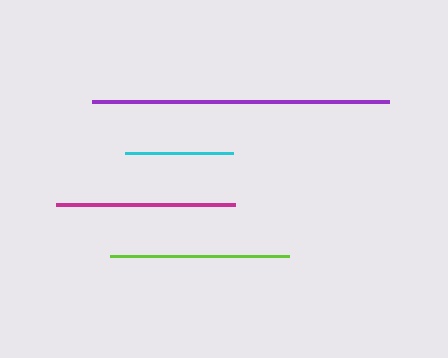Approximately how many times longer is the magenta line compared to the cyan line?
The magenta line is approximately 1.7 times the length of the cyan line.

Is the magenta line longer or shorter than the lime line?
The lime line is longer than the magenta line.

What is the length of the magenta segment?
The magenta segment is approximately 179 pixels long.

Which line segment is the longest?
The purple line is the longest at approximately 298 pixels.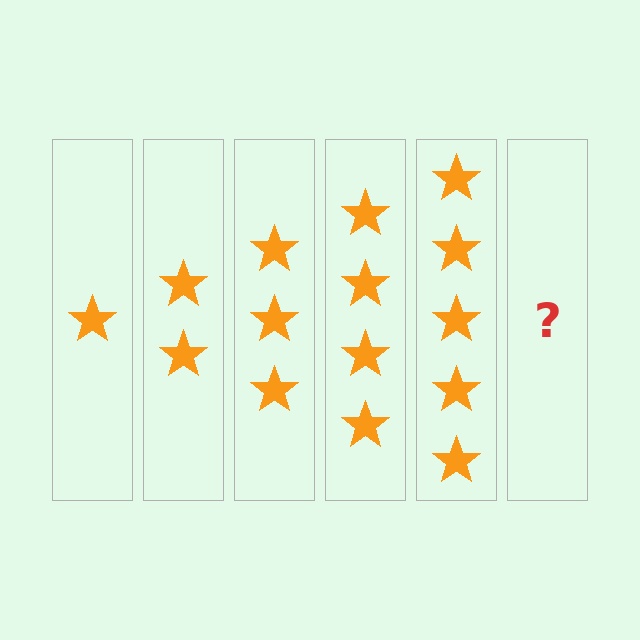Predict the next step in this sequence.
The next step is 6 stars.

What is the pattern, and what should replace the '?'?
The pattern is that each step adds one more star. The '?' should be 6 stars.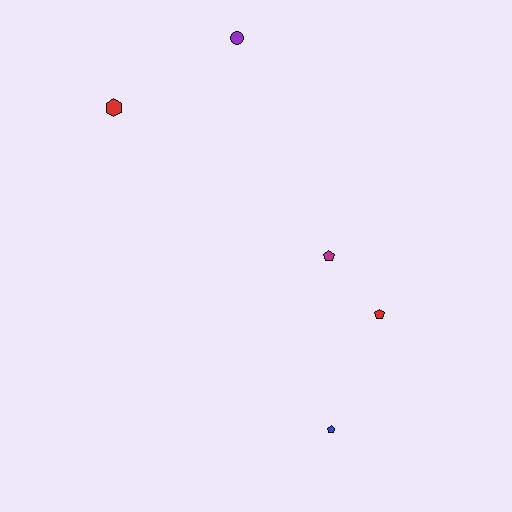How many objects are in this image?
There are 5 objects.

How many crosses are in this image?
There are no crosses.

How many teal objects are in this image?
There are no teal objects.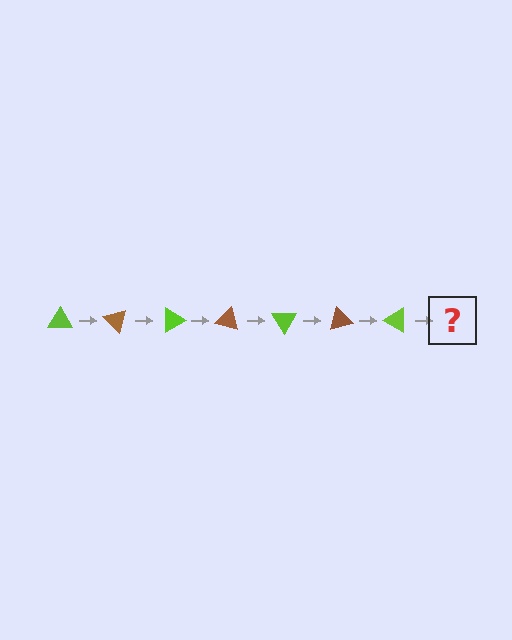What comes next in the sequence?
The next element should be a brown triangle, rotated 315 degrees from the start.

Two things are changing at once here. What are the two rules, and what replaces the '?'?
The two rules are that it rotates 45 degrees each step and the color cycles through lime and brown. The '?' should be a brown triangle, rotated 315 degrees from the start.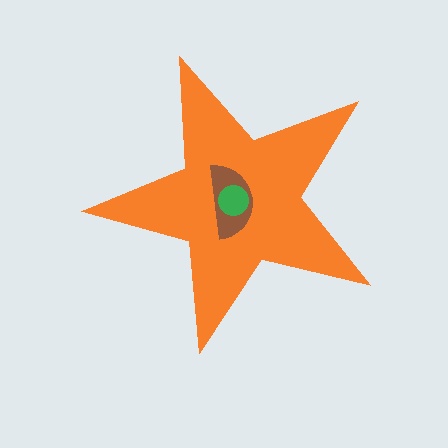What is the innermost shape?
The green circle.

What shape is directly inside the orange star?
The brown semicircle.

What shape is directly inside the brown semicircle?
The green circle.